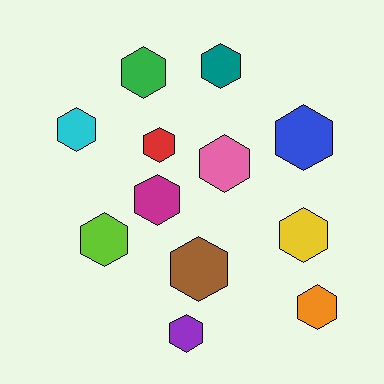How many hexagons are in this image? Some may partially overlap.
There are 12 hexagons.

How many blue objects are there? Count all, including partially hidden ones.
There is 1 blue object.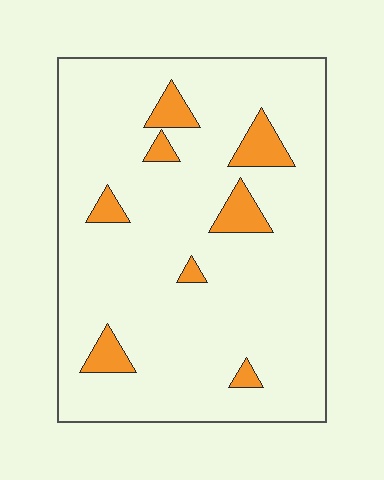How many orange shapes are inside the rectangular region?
8.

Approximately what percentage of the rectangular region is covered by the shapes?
Approximately 10%.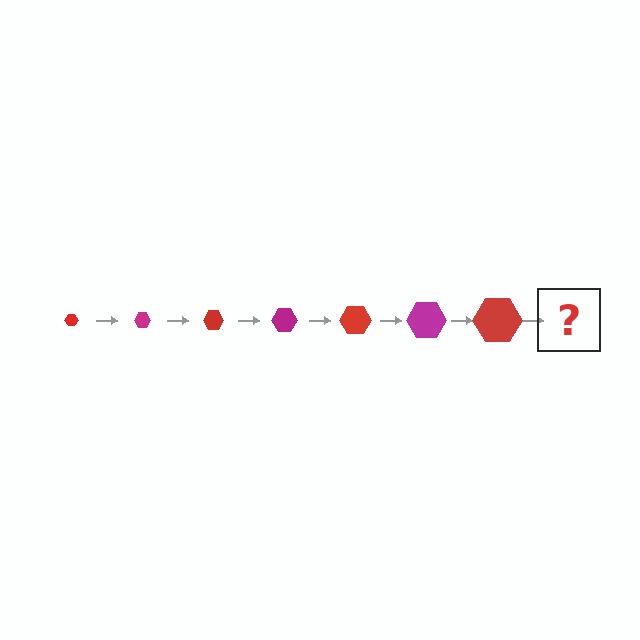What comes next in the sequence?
The next element should be a magenta hexagon, larger than the previous one.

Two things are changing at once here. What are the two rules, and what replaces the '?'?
The two rules are that the hexagon grows larger each step and the color cycles through red and magenta. The '?' should be a magenta hexagon, larger than the previous one.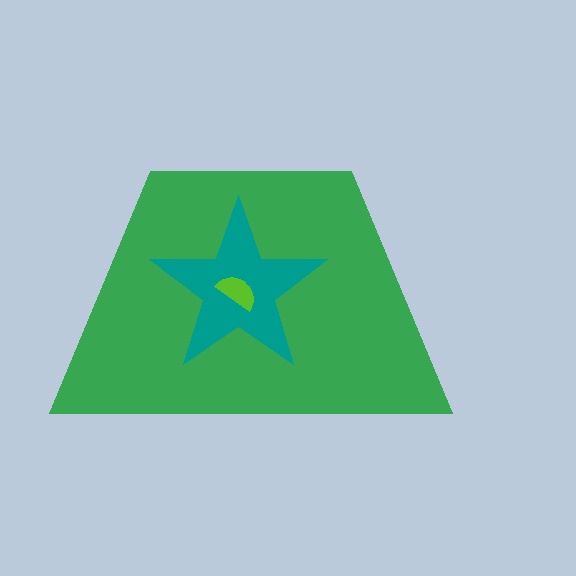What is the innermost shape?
The lime semicircle.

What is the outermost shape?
The green trapezoid.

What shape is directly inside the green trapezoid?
The teal star.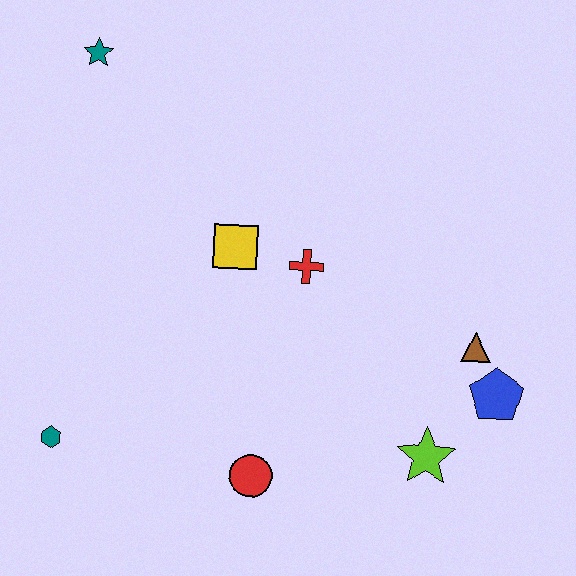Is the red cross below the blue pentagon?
No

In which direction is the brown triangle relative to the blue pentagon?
The brown triangle is above the blue pentagon.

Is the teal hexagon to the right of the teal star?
No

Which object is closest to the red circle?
The lime star is closest to the red circle.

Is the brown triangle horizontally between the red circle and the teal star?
No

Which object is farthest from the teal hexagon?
The blue pentagon is farthest from the teal hexagon.